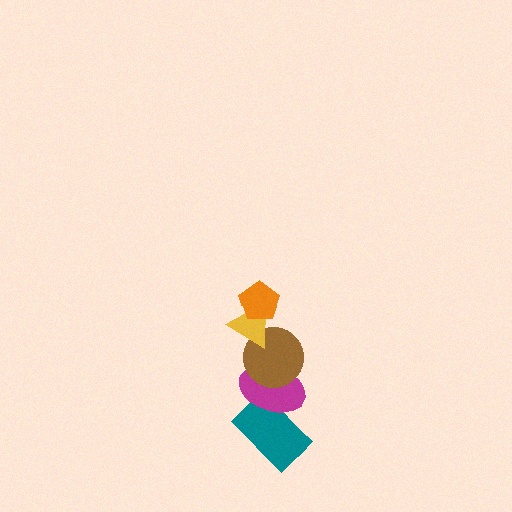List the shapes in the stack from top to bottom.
From top to bottom: the orange pentagon, the yellow triangle, the brown circle, the magenta ellipse, the teal rectangle.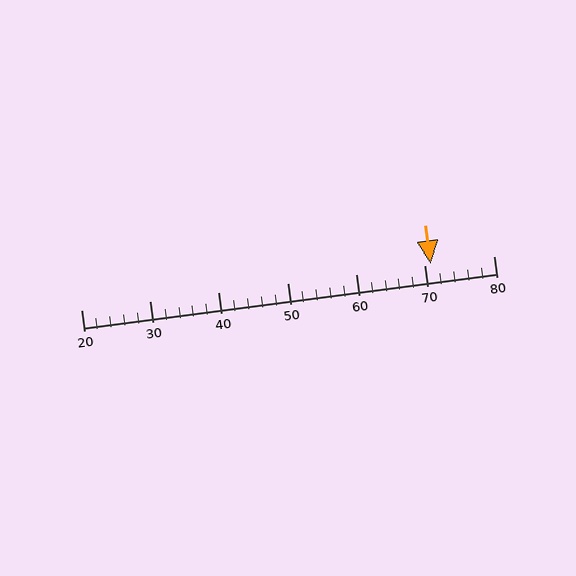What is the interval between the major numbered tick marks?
The major tick marks are spaced 10 units apart.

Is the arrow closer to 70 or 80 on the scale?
The arrow is closer to 70.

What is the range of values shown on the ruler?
The ruler shows values from 20 to 80.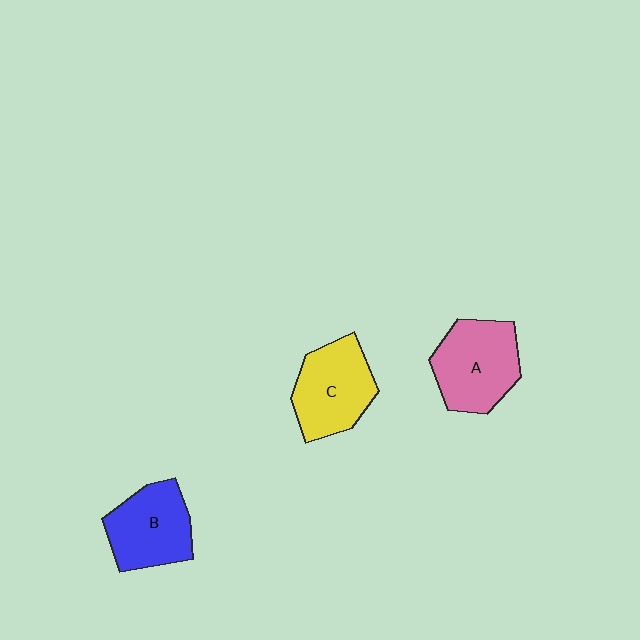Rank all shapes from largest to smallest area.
From largest to smallest: A (pink), C (yellow), B (blue).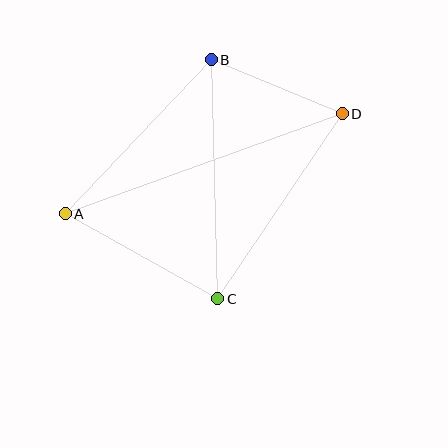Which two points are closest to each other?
Points B and D are closest to each other.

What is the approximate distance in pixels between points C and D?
The distance between C and D is approximately 223 pixels.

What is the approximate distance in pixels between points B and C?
The distance between B and C is approximately 239 pixels.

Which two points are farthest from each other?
Points A and D are farthest from each other.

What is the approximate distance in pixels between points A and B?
The distance between A and B is approximately 212 pixels.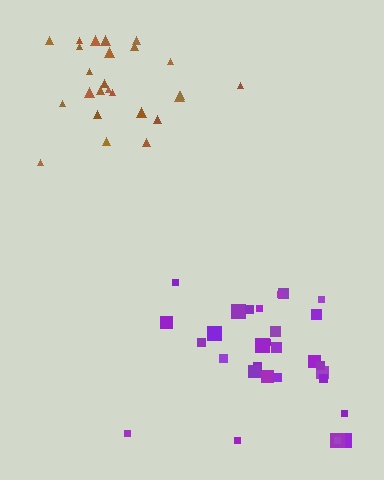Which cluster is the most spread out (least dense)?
Purple.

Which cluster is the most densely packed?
Brown.